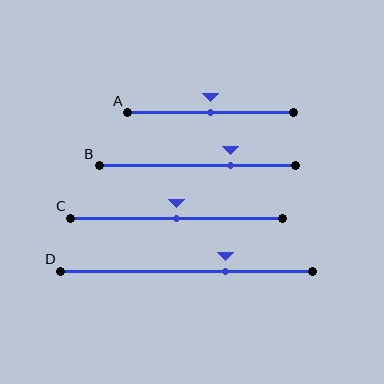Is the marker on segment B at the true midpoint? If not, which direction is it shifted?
No, the marker on segment B is shifted to the right by about 17% of the segment length.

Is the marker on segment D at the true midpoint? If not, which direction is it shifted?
No, the marker on segment D is shifted to the right by about 16% of the segment length.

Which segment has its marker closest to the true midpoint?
Segment A has its marker closest to the true midpoint.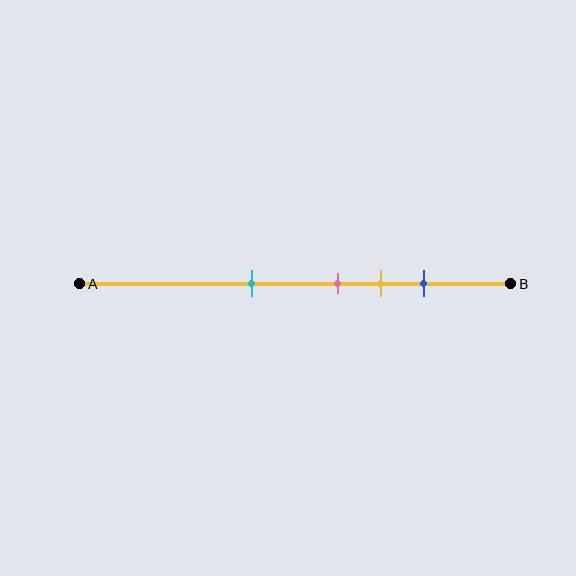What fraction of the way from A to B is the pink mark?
The pink mark is approximately 60% (0.6) of the way from A to B.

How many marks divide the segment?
There are 4 marks dividing the segment.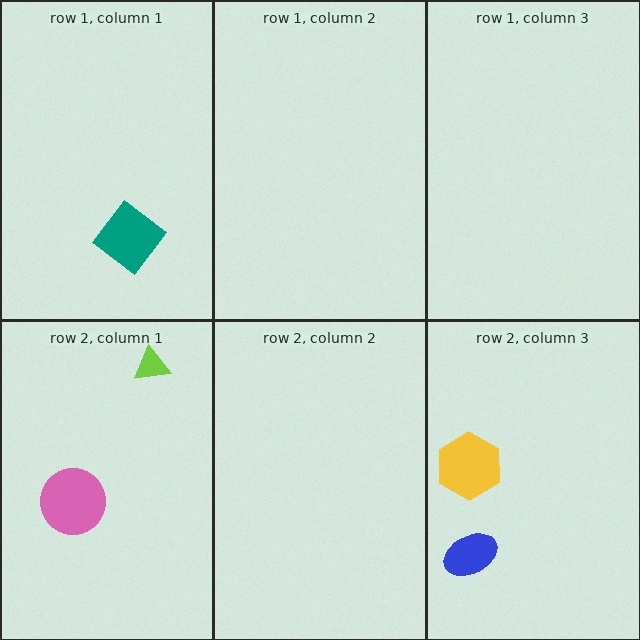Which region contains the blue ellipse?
The row 2, column 3 region.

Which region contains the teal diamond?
The row 1, column 1 region.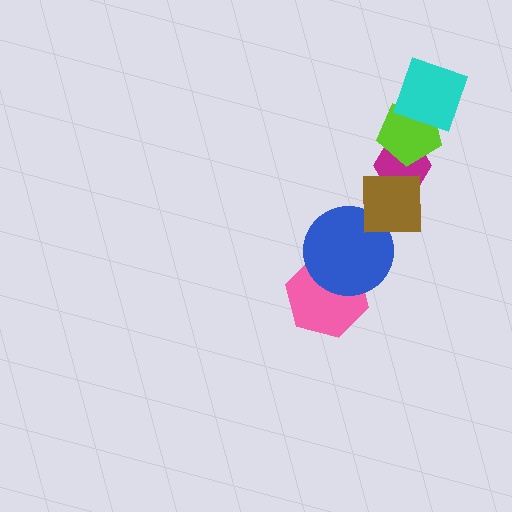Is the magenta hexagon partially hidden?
Yes, it is partially covered by another shape.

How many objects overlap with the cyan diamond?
1 object overlaps with the cyan diamond.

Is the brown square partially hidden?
No, no other shape covers it.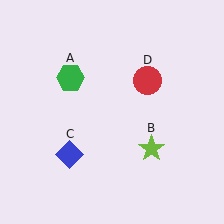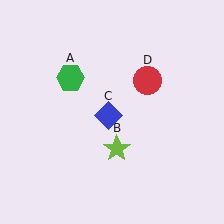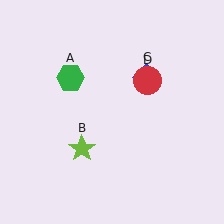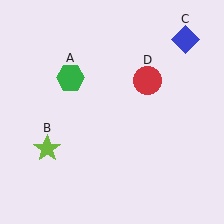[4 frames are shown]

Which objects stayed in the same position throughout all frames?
Green hexagon (object A) and red circle (object D) remained stationary.